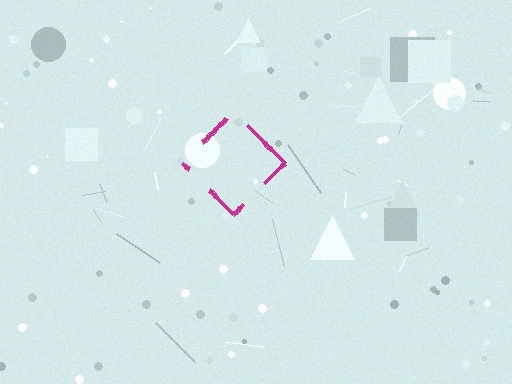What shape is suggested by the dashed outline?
The dashed outline suggests a diamond.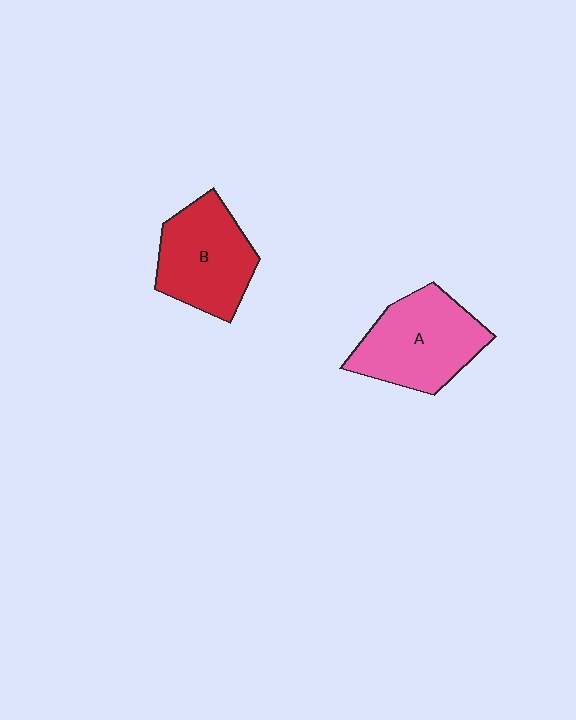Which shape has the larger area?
Shape A (pink).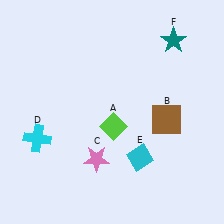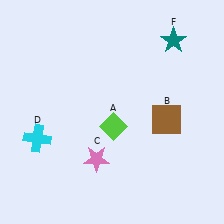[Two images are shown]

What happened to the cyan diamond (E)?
The cyan diamond (E) was removed in Image 2. It was in the bottom-right area of Image 1.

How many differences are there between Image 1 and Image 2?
There is 1 difference between the two images.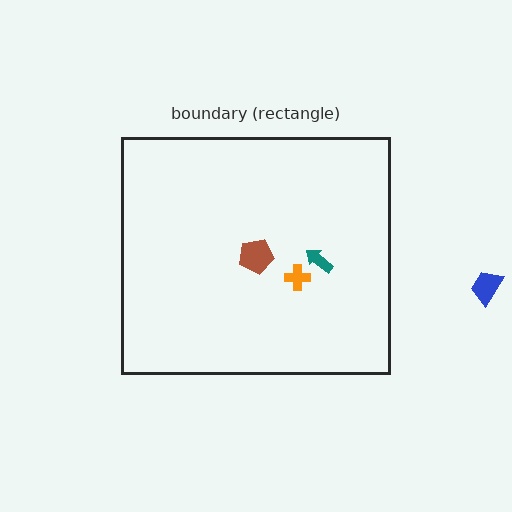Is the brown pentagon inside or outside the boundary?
Inside.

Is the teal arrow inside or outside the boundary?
Inside.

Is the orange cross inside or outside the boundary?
Inside.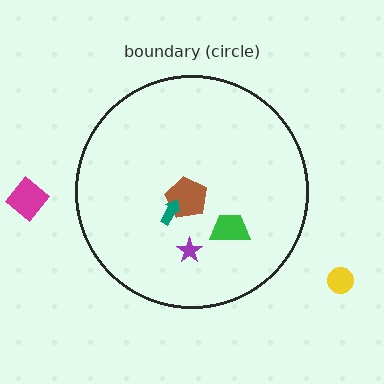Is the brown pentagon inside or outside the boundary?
Inside.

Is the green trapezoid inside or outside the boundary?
Inside.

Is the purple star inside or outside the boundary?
Inside.